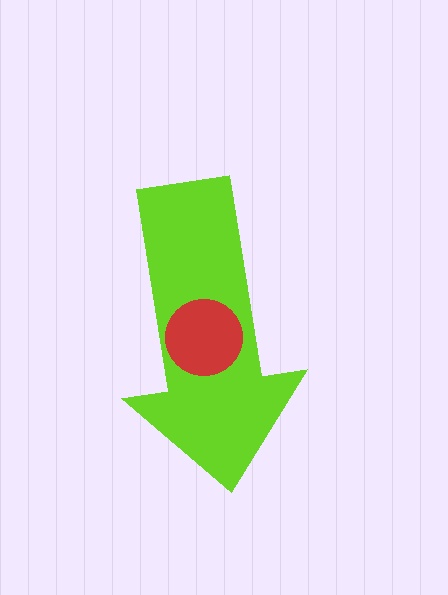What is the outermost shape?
The lime arrow.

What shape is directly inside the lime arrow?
The red circle.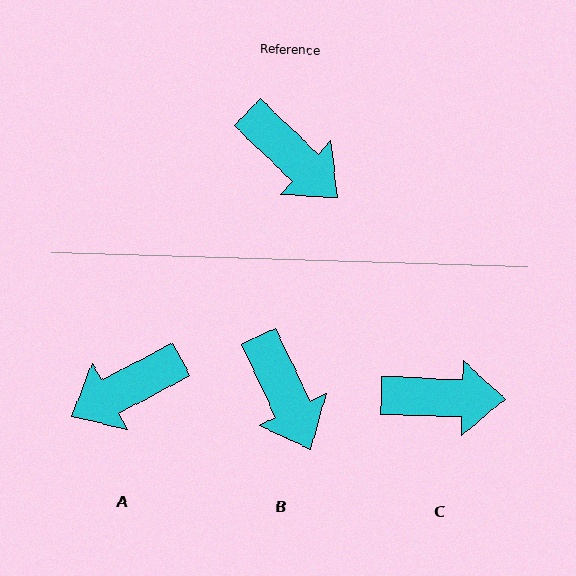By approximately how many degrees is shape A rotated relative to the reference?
Approximately 109 degrees clockwise.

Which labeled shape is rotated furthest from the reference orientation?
A, about 109 degrees away.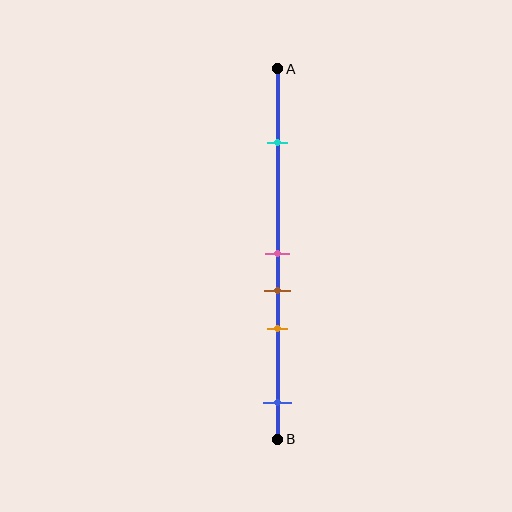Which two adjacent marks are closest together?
The pink and brown marks are the closest adjacent pair.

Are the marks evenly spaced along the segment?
No, the marks are not evenly spaced.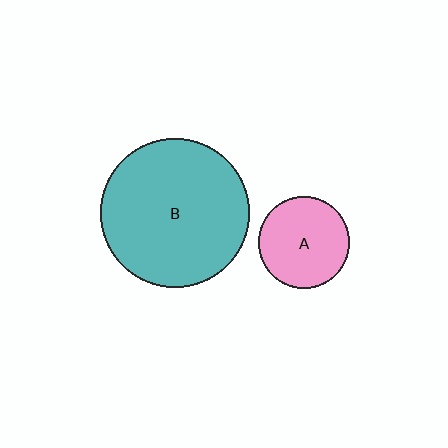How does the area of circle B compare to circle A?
Approximately 2.7 times.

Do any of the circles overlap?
No, none of the circles overlap.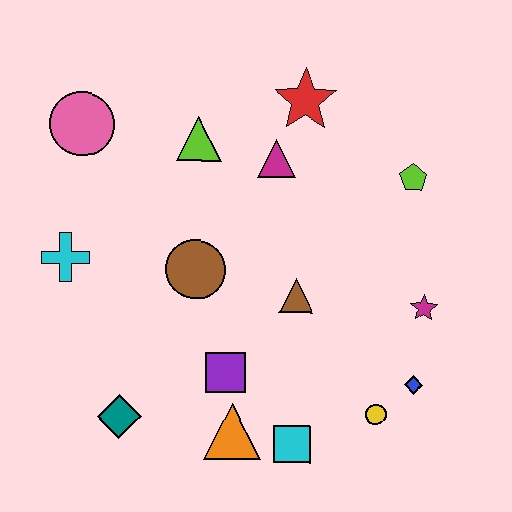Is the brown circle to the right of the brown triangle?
No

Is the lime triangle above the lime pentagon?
Yes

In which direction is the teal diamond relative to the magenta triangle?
The teal diamond is below the magenta triangle.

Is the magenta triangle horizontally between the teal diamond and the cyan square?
Yes